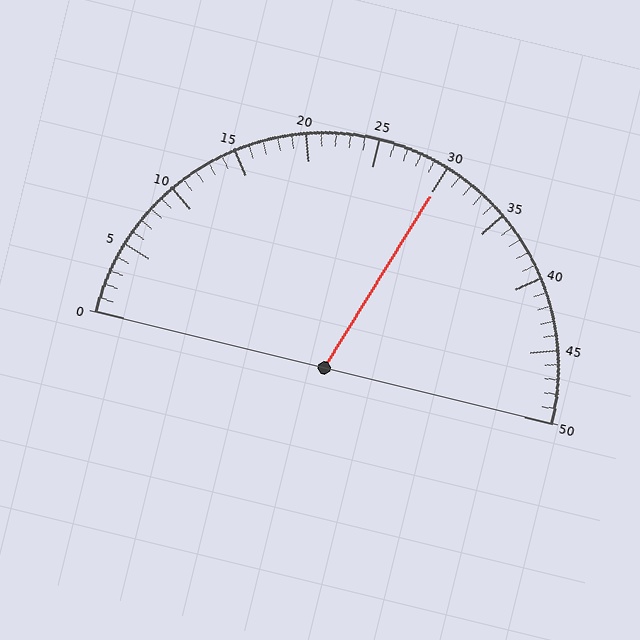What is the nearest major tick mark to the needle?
The nearest major tick mark is 30.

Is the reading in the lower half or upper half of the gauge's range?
The reading is in the upper half of the range (0 to 50).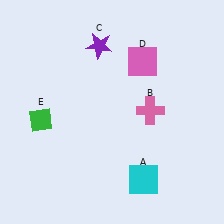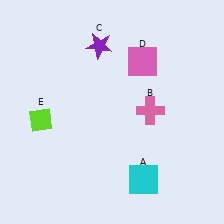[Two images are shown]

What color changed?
The diamond (E) changed from green in Image 1 to lime in Image 2.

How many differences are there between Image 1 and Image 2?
There is 1 difference between the two images.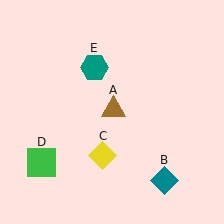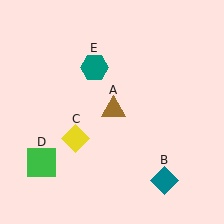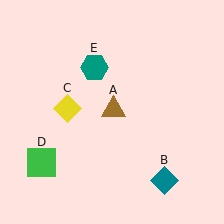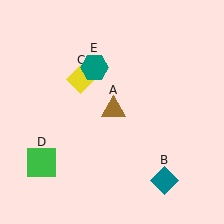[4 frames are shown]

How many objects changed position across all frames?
1 object changed position: yellow diamond (object C).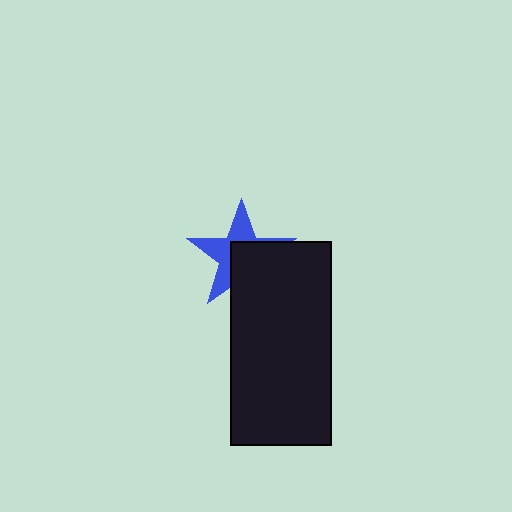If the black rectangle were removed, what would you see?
You would see the complete blue star.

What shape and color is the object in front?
The object in front is a black rectangle.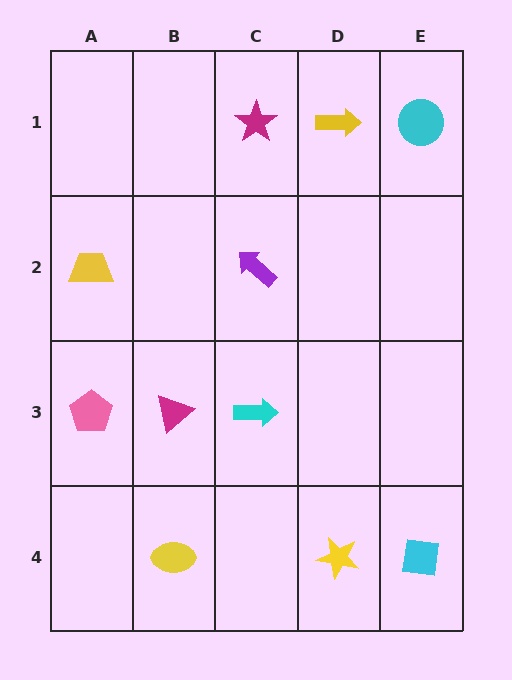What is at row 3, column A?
A pink pentagon.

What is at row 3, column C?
A cyan arrow.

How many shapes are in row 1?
3 shapes.